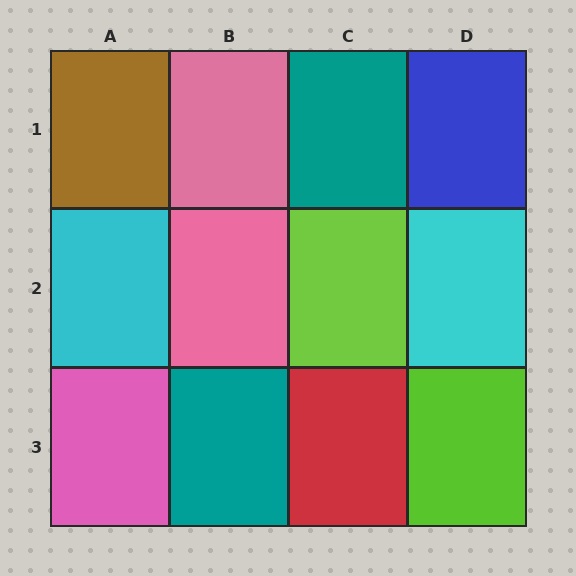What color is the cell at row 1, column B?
Pink.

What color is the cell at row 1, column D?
Blue.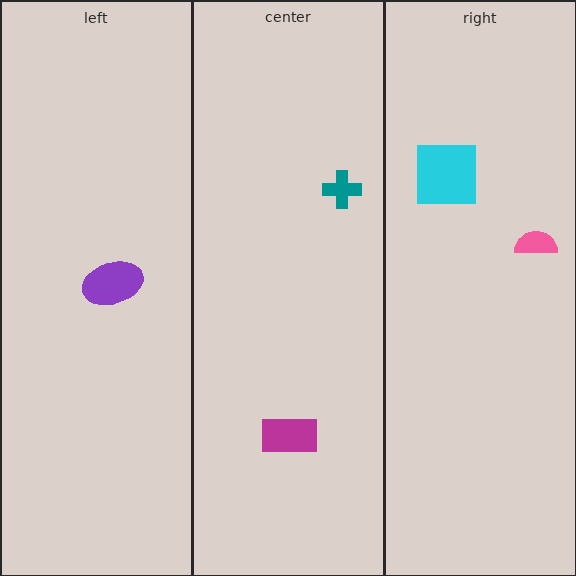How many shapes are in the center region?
2.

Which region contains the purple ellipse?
The left region.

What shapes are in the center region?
The magenta rectangle, the teal cross.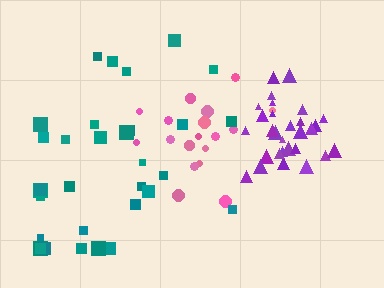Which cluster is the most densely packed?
Purple.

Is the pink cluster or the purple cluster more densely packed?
Purple.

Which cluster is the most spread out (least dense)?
Teal.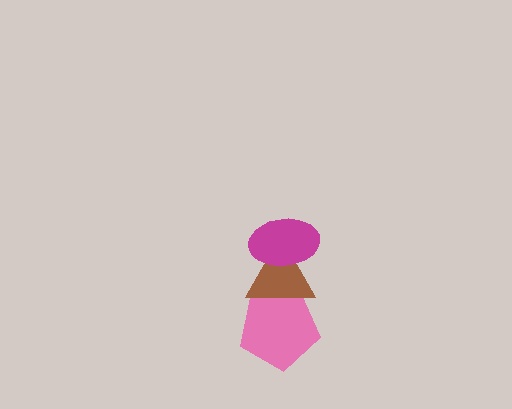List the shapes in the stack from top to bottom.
From top to bottom: the magenta ellipse, the brown triangle, the pink pentagon.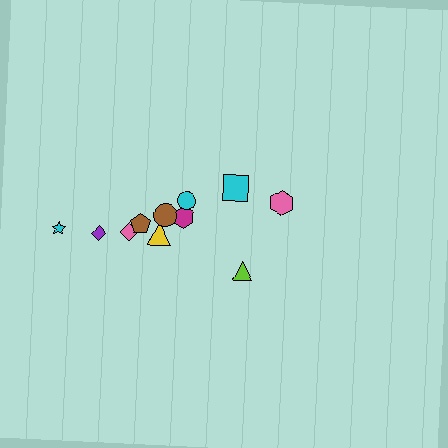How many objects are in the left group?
There are 8 objects.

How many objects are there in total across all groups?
There are 11 objects.